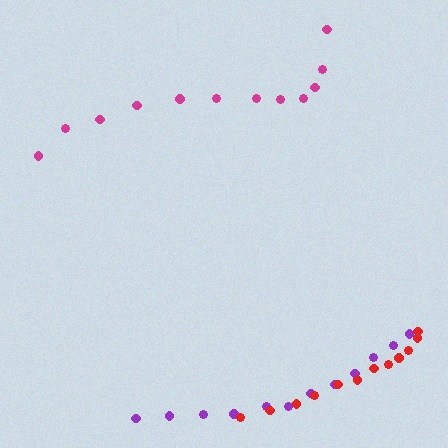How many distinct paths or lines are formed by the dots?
There are 3 distinct paths.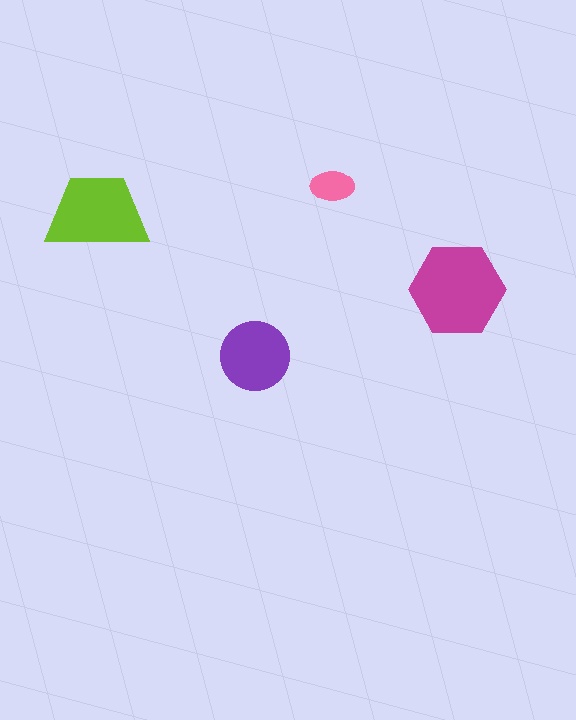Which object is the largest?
The magenta hexagon.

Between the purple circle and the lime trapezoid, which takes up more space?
The lime trapezoid.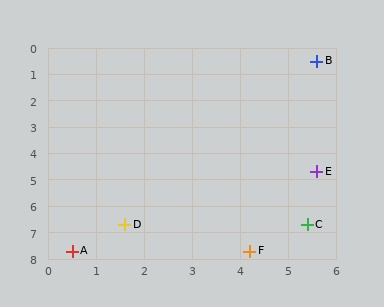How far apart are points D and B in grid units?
Points D and B are about 7.4 grid units apart.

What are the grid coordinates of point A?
Point A is at approximately (0.5, 7.7).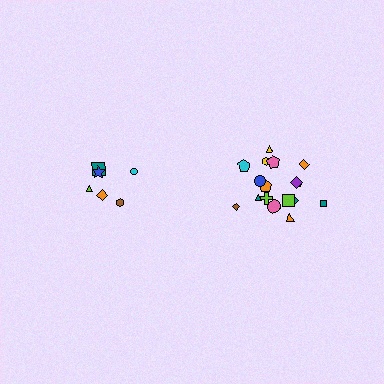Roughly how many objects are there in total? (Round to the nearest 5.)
Roughly 25 objects in total.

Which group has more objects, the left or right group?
The right group.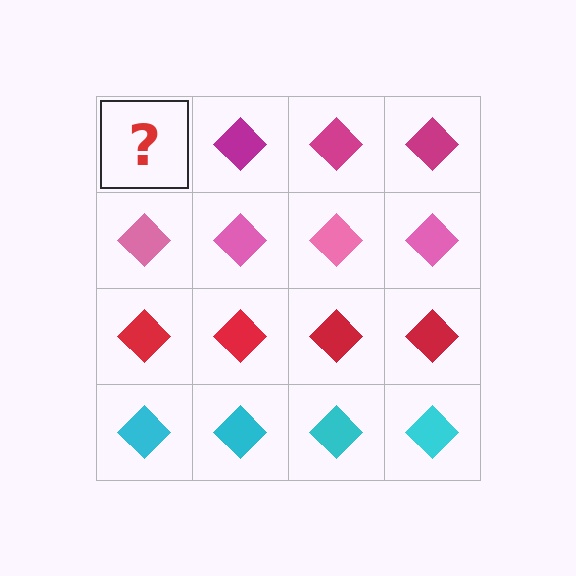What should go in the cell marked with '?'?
The missing cell should contain a magenta diamond.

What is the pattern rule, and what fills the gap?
The rule is that each row has a consistent color. The gap should be filled with a magenta diamond.